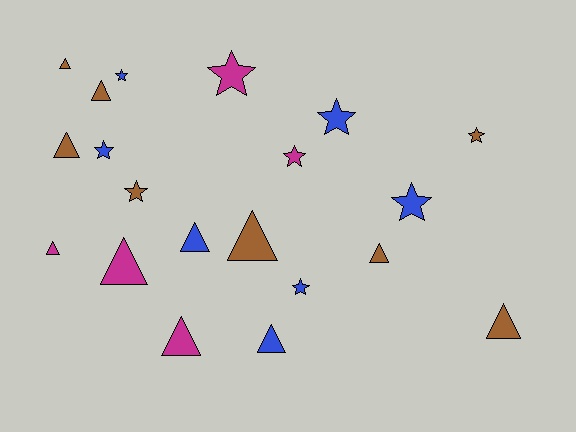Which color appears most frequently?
Brown, with 8 objects.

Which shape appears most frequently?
Triangle, with 11 objects.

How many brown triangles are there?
There are 6 brown triangles.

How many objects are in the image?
There are 20 objects.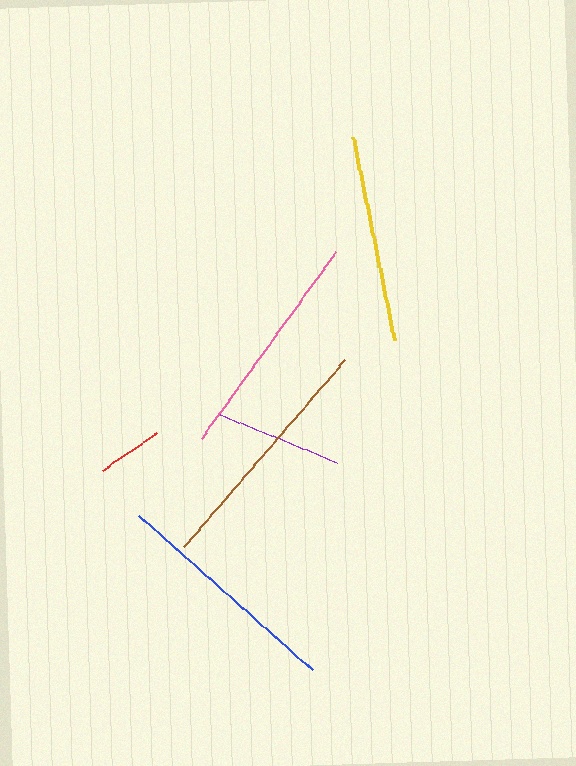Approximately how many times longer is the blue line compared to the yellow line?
The blue line is approximately 1.1 times the length of the yellow line.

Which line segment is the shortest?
The red line is the shortest at approximately 67 pixels.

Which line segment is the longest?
The brown line is the longest at approximately 247 pixels.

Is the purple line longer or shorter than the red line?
The purple line is longer than the red line.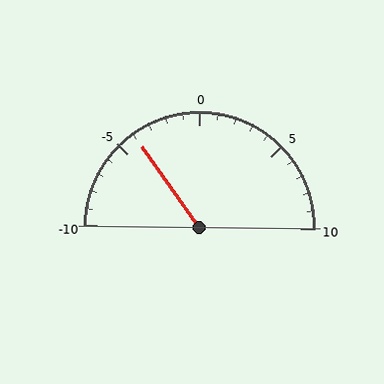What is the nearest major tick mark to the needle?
The nearest major tick mark is -5.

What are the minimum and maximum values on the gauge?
The gauge ranges from -10 to 10.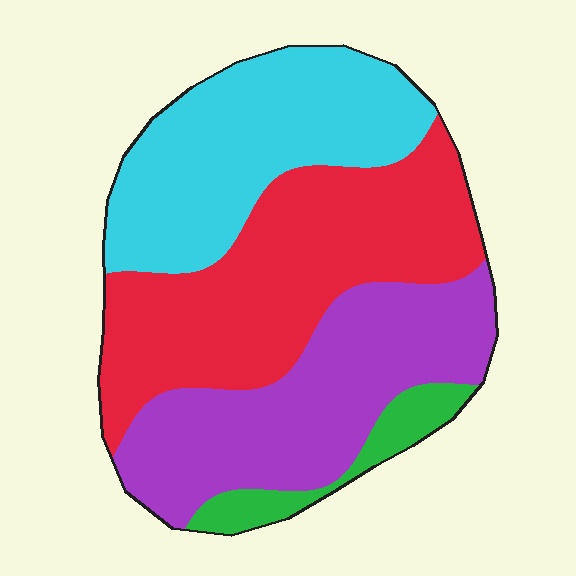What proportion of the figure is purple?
Purple covers about 30% of the figure.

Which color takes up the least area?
Green, at roughly 5%.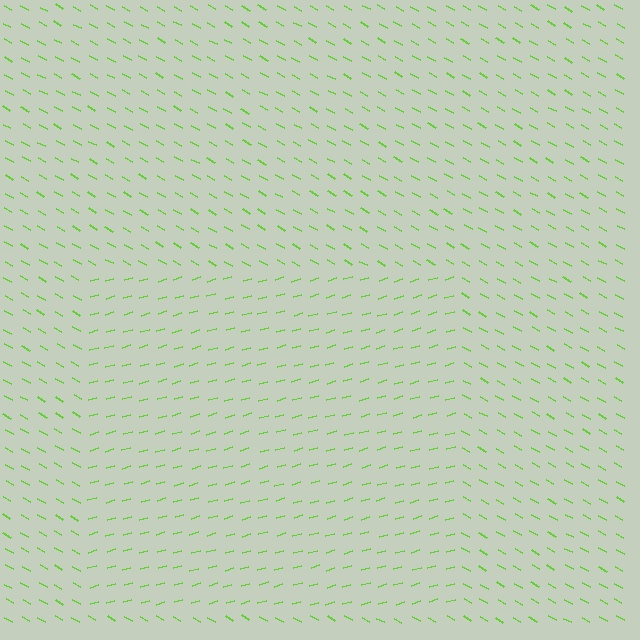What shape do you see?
I see a rectangle.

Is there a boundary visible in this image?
Yes, there is a texture boundary formed by a change in line orientation.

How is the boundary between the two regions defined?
The boundary is defined purely by a change in line orientation (approximately 45 degrees difference). All lines are the same color and thickness.